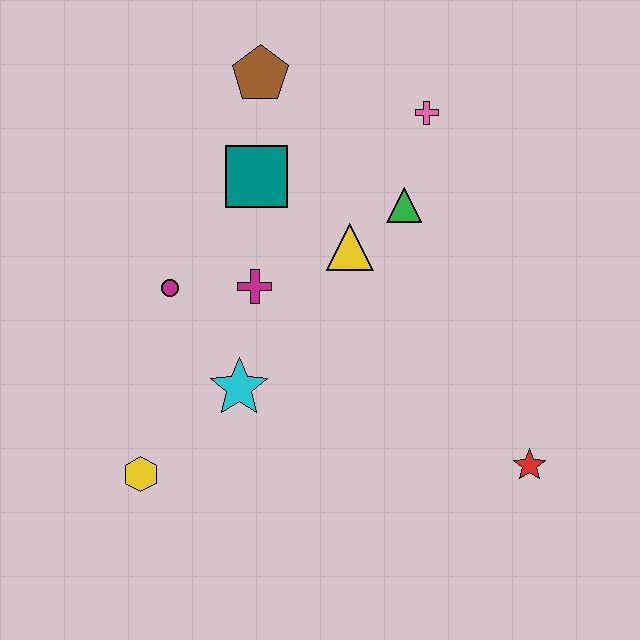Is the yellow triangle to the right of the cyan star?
Yes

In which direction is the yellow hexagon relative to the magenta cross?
The yellow hexagon is below the magenta cross.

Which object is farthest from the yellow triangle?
The yellow hexagon is farthest from the yellow triangle.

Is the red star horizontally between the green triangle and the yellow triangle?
No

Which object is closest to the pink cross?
The green triangle is closest to the pink cross.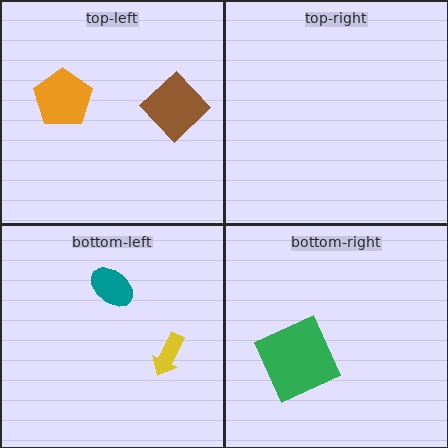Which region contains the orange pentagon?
The top-left region.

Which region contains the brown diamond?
The top-left region.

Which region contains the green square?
The bottom-right region.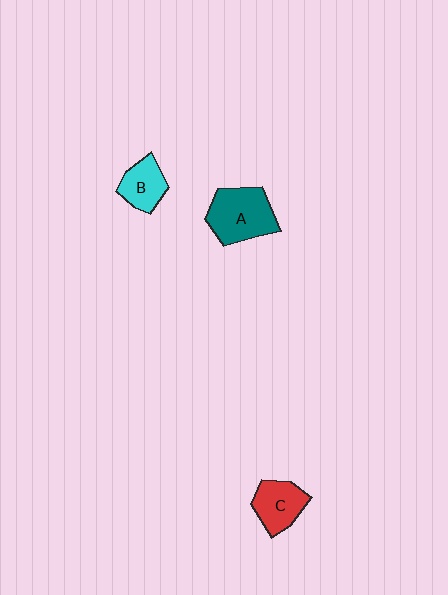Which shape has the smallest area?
Shape B (cyan).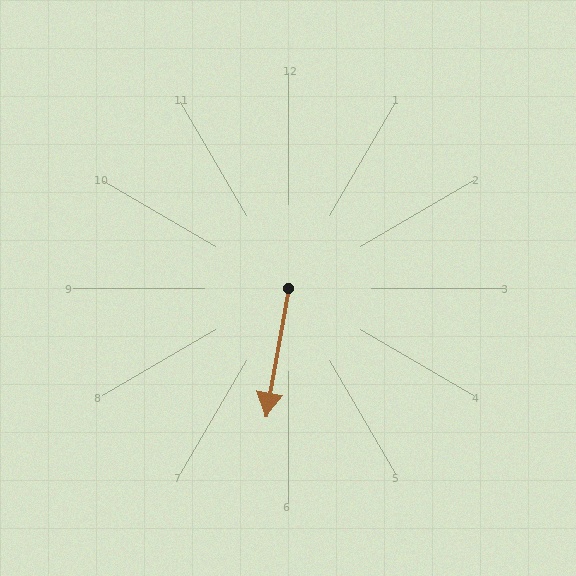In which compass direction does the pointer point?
South.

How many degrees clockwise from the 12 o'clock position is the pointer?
Approximately 190 degrees.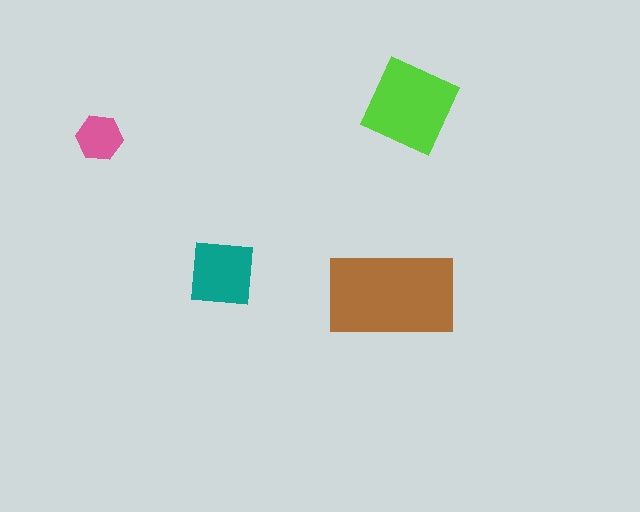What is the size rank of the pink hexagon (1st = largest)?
4th.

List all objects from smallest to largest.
The pink hexagon, the teal square, the lime diamond, the brown rectangle.